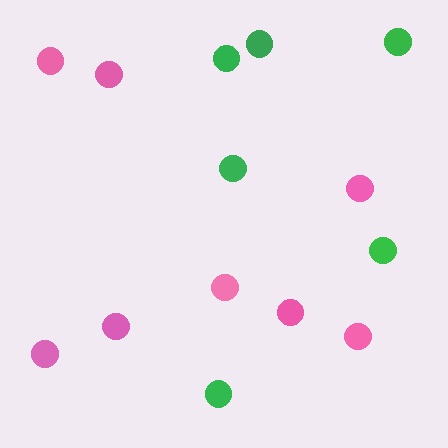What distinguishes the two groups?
There are 2 groups: one group of pink circles (8) and one group of green circles (6).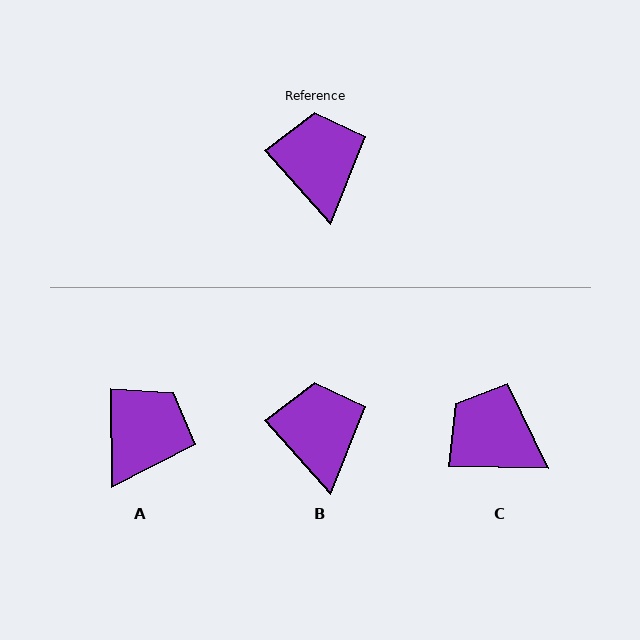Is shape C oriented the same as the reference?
No, it is off by about 47 degrees.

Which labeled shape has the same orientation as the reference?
B.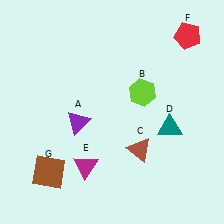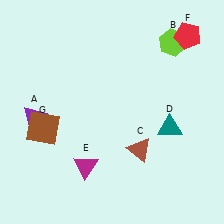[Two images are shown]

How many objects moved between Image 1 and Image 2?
3 objects moved between the two images.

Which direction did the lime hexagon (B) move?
The lime hexagon (B) moved up.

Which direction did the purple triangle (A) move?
The purple triangle (A) moved left.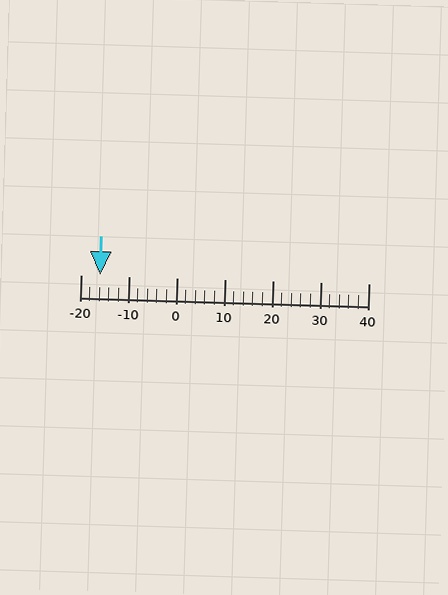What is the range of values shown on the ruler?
The ruler shows values from -20 to 40.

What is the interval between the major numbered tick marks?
The major tick marks are spaced 10 units apart.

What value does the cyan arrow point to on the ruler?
The cyan arrow points to approximately -16.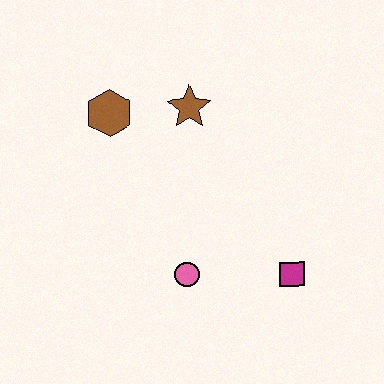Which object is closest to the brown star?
The brown hexagon is closest to the brown star.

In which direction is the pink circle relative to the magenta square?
The pink circle is to the left of the magenta square.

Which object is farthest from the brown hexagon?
The magenta square is farthest from the brown hexagon.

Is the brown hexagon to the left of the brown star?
Yes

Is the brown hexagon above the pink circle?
Yes